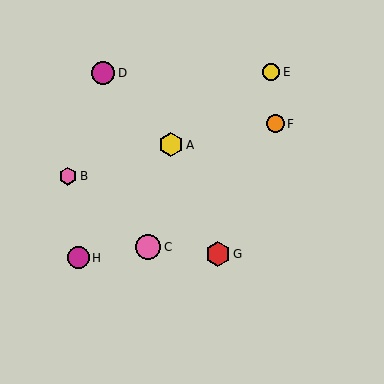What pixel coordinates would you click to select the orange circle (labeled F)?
Click at (275, 124) to select the orange circle F.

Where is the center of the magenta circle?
The center of the magenta circle is at (78, 258).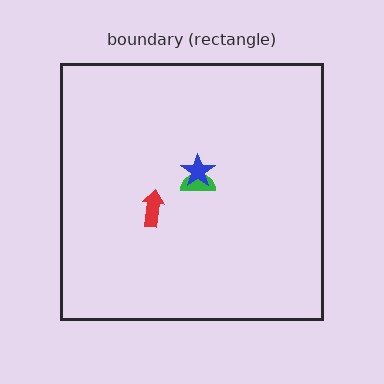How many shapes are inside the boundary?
3 inside, 0 outside.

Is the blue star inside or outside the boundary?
Inside.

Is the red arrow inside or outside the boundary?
Inside.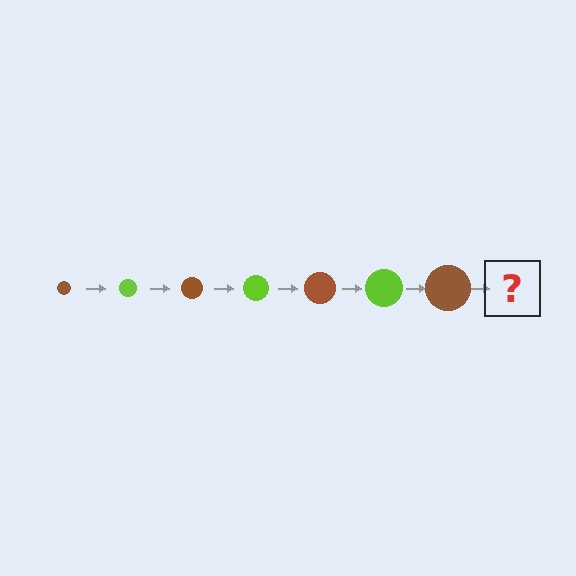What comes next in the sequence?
The next element should be a lime circle, larger than the previous one.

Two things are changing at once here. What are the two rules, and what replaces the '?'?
The two rules are that the circle grows larger each step and the color cycles through brown and lime. The '?' should be a lime circle, larger than the previous one.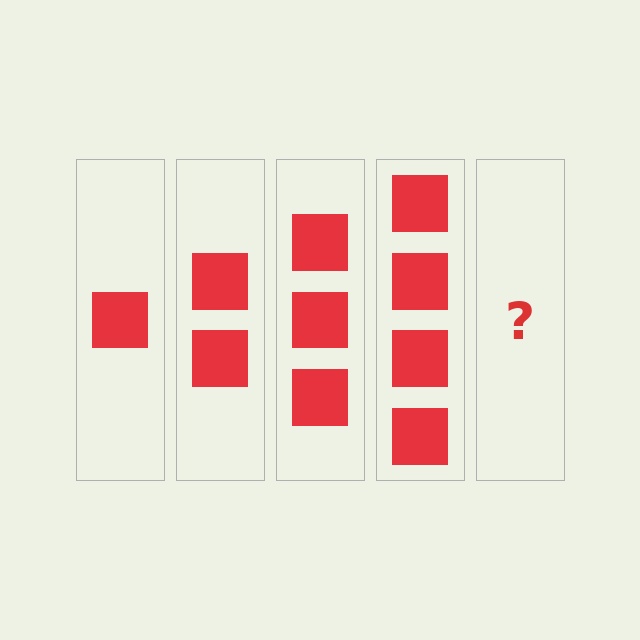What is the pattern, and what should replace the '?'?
The pattern is that each step adds one more square. The '?' should be 5 squares.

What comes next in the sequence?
The next element should be 5 squares.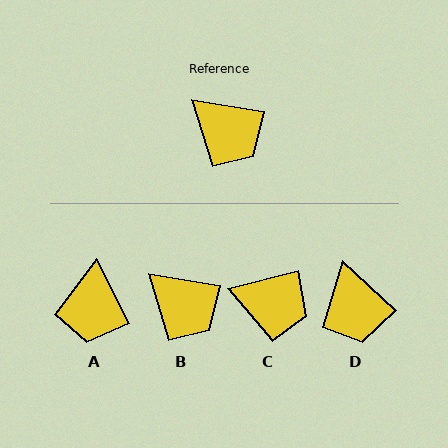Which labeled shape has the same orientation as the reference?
B.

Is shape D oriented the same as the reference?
No, it is off by about 34 degrees.